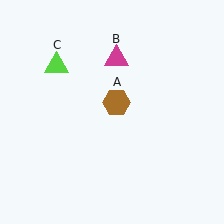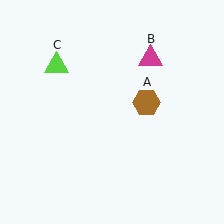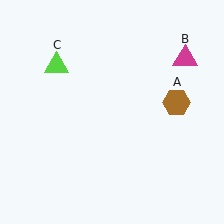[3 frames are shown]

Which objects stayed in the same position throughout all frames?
Lime triangle (object C) remained stationary.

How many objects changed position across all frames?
2 objects changed position: brown hexagon (object A), magenta triangle (object B).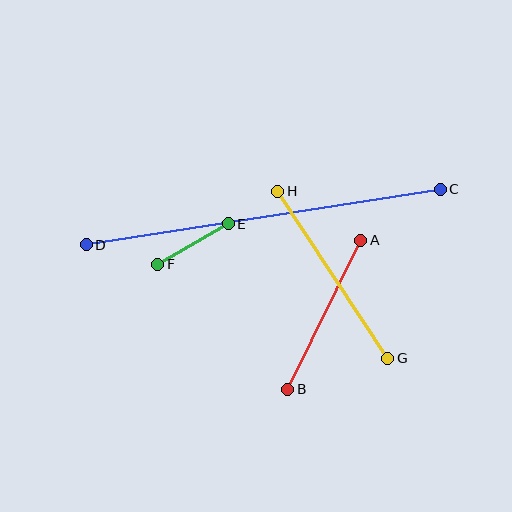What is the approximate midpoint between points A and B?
The midpoint is at approximately (324, 315) pixels.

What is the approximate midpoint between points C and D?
The midpoint is at approximately (263, 217) pixels.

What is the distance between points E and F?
The distance is approximately 82 pixels.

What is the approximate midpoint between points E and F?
The midpoint is at approximately (193, 244) pixels.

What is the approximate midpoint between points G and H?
The midpoint is at approximately (333, 275) pixels.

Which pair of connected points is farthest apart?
Points C and D are farthest apart.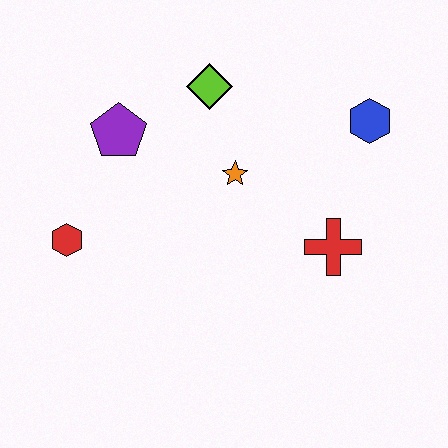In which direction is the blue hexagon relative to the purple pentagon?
The blue hexagon is to the right of the purple pentagon.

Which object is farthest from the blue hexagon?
The red hexagon is farthest from the blue hexagon.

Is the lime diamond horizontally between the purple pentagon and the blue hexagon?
Yes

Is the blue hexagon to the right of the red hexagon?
Yes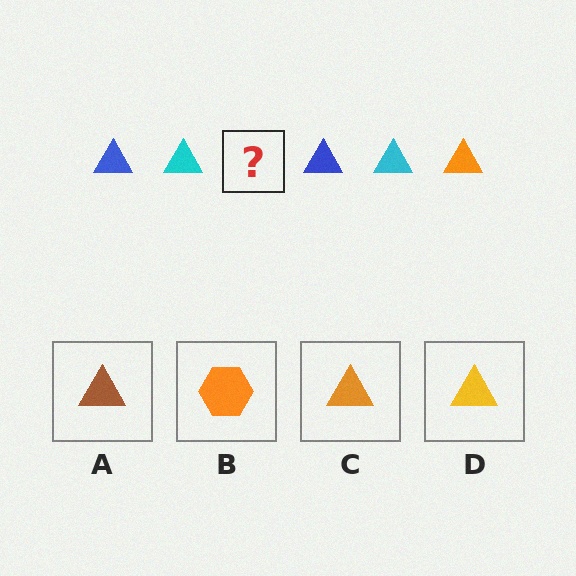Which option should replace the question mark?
Option C.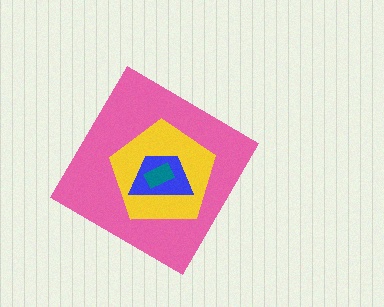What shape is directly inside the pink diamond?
The yellow pentagon.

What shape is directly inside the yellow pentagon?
The blue trapezoid.